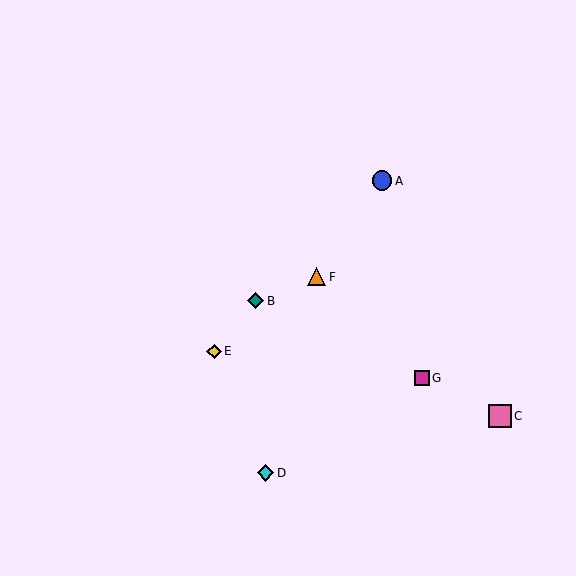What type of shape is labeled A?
Shape A is a blue circle.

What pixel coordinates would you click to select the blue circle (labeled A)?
Click at (382, 181) to select the blue circle A.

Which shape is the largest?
The pink square (labeled C) is the largest.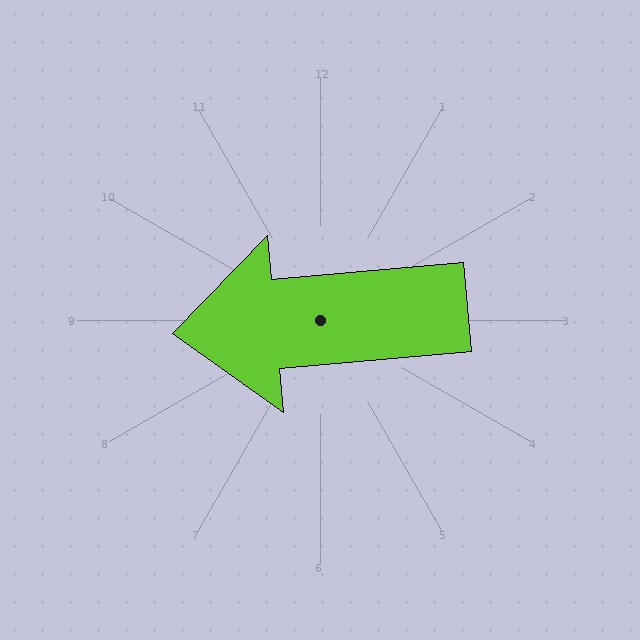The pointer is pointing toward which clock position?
Roughly 9 o'clock.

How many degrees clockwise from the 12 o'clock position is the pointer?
Approximately 265 degrees.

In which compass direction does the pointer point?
West.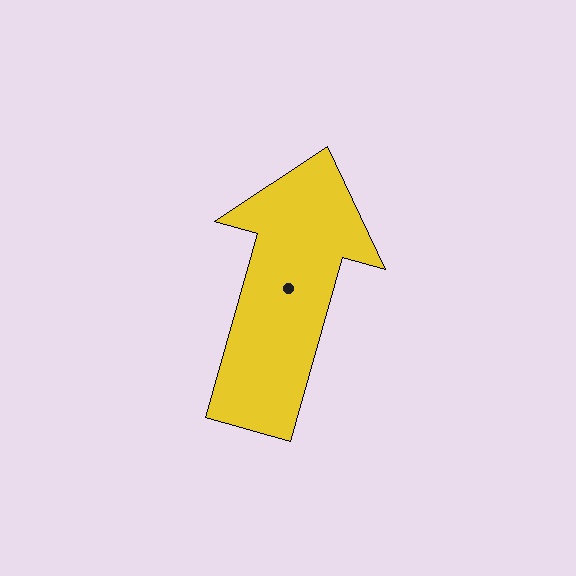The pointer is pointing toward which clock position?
Roughly 1 o'clock.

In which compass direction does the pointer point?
North.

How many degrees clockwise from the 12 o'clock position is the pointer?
Approximately 16 degrees.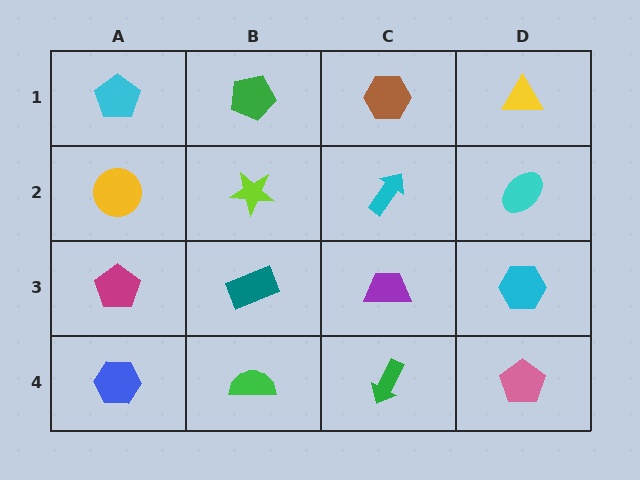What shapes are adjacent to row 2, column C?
A brown hexagon (row 1, column C), a purple trapezoid (row 3, column C), a lime star (row 2, column B), a cyan ellipse (row 2, column D).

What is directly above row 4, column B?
A teal rectangle.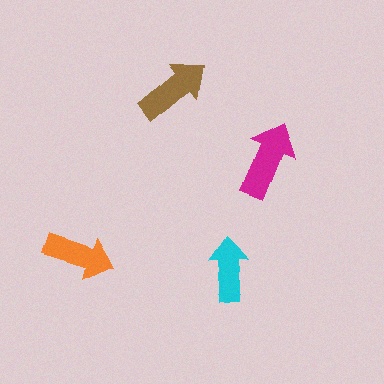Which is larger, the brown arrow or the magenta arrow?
The magenta one.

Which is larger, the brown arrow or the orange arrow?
The brown one.